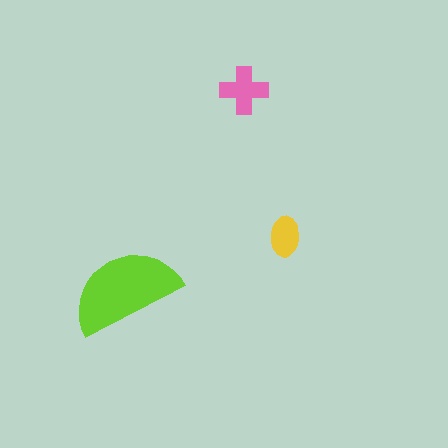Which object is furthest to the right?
The yellow ellipse is rightmost.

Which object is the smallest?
The yellow ellipse.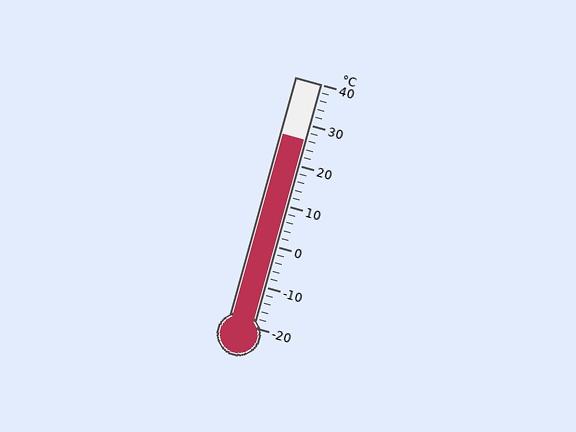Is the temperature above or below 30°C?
The temperature is below 30°C.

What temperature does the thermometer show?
The thermometer shows approximately 26°C.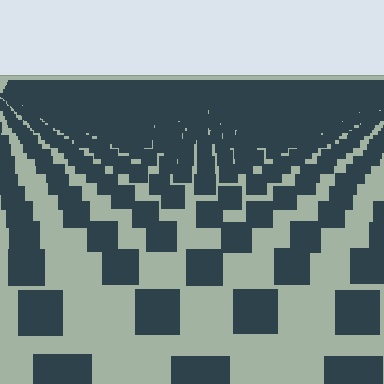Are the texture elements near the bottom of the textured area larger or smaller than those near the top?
Larger. Near the bottom, elements are closer to the viewer and appear at a bigger on-screen size.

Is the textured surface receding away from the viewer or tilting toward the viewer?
The surface is receding away from the viewer. Texture elements get smaller and denser toward the top.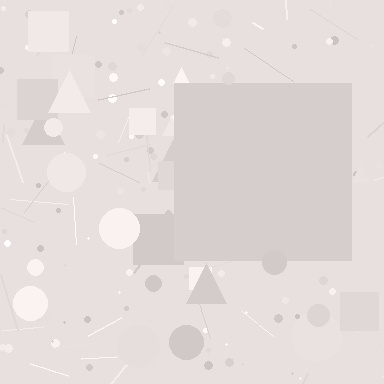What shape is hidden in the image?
A square is hidden in the image.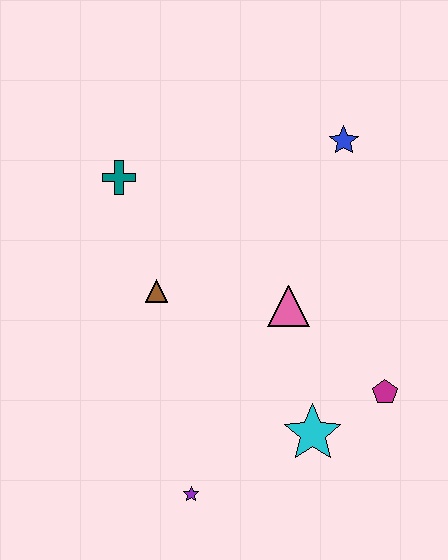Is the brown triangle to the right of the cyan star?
No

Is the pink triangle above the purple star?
Yes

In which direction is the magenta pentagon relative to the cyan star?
The magenta pentagon is to the right of the cyan star.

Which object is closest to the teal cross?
The brown triangle is closest to the teal cross.